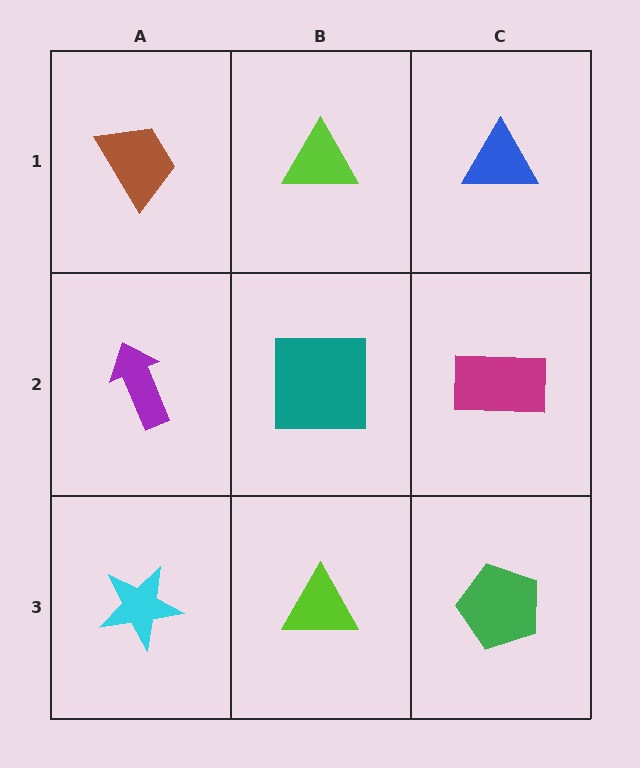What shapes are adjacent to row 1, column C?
A magenta rectangle (row 2, column C), a lime triangle (row 1, column B).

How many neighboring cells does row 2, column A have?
3.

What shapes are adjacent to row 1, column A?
A purple arrow (row 2, column A), a lime triangle (row 1, column B).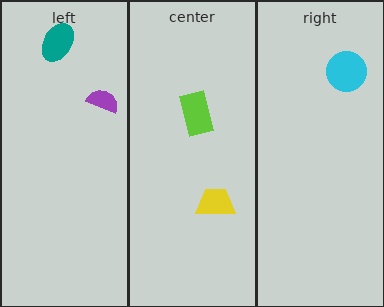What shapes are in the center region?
The lime rectangle, the yellow trapezoid.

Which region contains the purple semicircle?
The left region.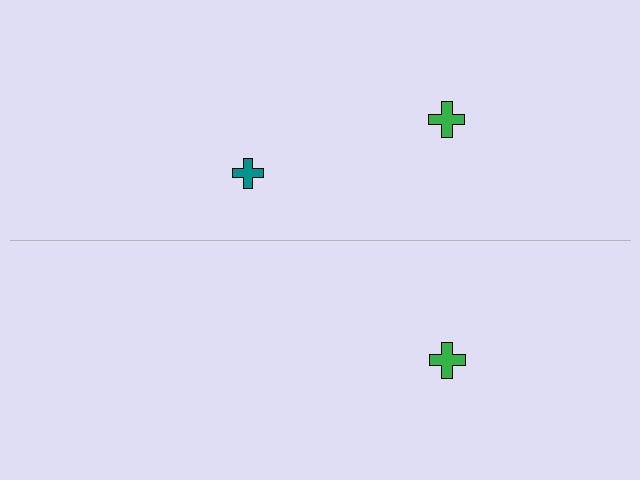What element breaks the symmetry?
A teal cross is missing from the bottom side.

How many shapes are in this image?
There are 3 shapes in this image.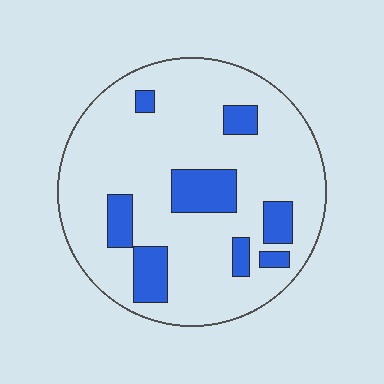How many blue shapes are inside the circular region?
8.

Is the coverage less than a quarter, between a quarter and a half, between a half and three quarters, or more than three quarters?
Less than a quarter.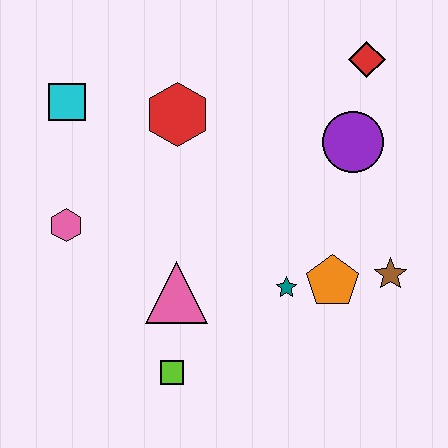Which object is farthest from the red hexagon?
The brown star is farthest from the red hexagon.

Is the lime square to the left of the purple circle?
Yes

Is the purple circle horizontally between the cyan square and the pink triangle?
No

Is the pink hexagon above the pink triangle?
Yes